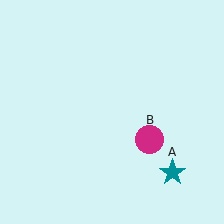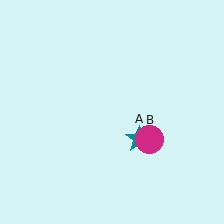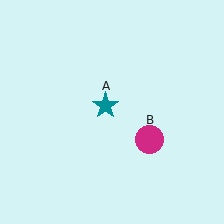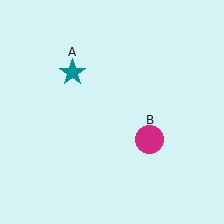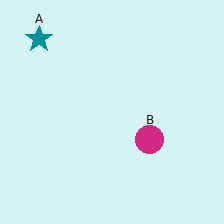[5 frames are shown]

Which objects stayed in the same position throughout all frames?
Magenta circle (object B) remained stationary.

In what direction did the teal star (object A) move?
The teal star (object A) moved up and to the left.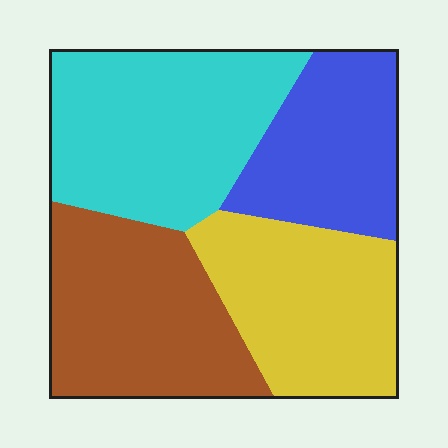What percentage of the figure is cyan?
Cyan covers 30% of the figure.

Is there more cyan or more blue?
Cyan.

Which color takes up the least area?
Blue, at roughly 20%.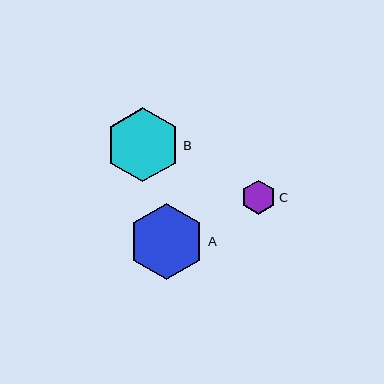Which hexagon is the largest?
Hexagon A is the largest with a size of approximately 76 pixels.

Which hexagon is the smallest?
Hexagon C is the smallest with a size of approximately 34 pixels.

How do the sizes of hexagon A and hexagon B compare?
Hexagon A and hexagon B are approximately the same size.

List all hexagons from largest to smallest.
From largest to smallest: A, B, C.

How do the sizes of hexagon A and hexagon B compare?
Hexagon A and hexagon B are approximately the same size.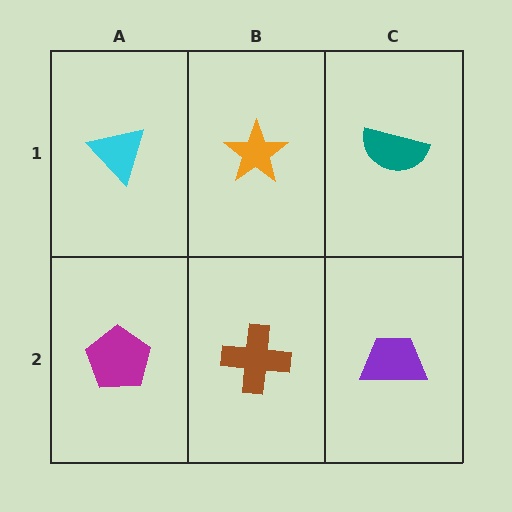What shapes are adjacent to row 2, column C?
A teal semicircle (row 1, column C), a brown cross (row 2, column B).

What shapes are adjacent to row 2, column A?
A cyan triangle (row 1, column A), a brown cross (row 2, column B).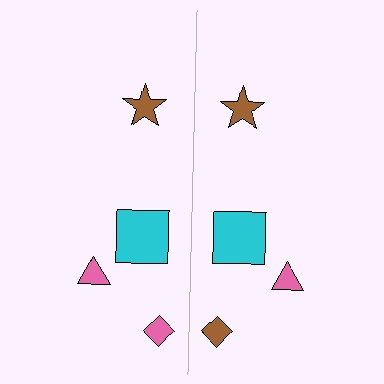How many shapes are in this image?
There are 8 shapes in this image.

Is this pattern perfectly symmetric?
No, the pattern is not perfectly symmetric. The brown diamond on the right side breaks the symmetry — its mirror counterpart is pink.